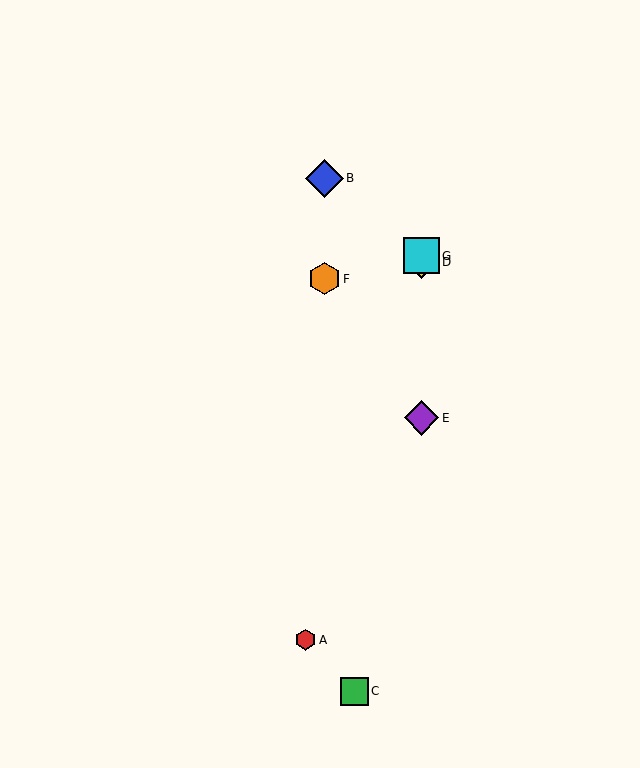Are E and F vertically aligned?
No, E is at x≈421 and F is at x≈324.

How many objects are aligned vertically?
3 objects (D, E, G) are aligned vertically.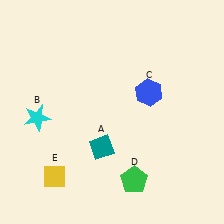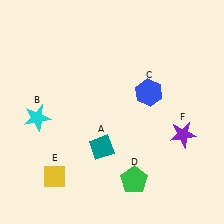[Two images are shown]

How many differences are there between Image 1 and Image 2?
There is 1 difference between the two images.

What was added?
A purple star (F) was added in Image 2.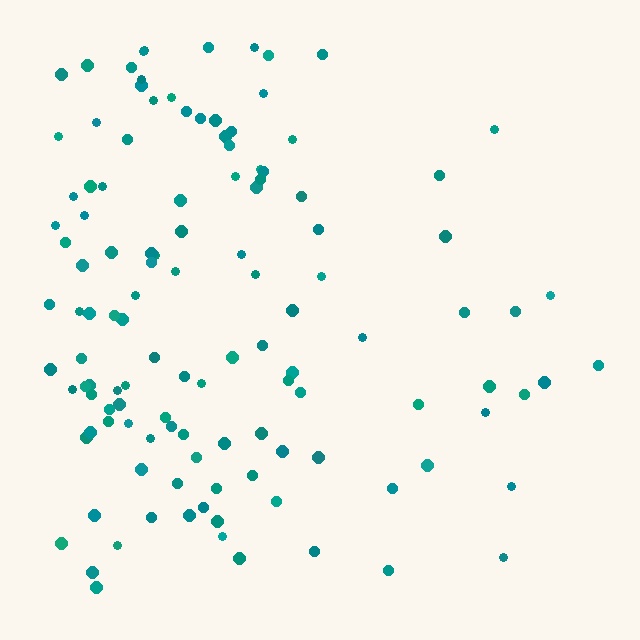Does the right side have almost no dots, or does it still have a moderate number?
Still a moderate number, just noticeably fewer than the left.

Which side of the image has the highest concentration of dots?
The left.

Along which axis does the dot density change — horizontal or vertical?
Horizontal.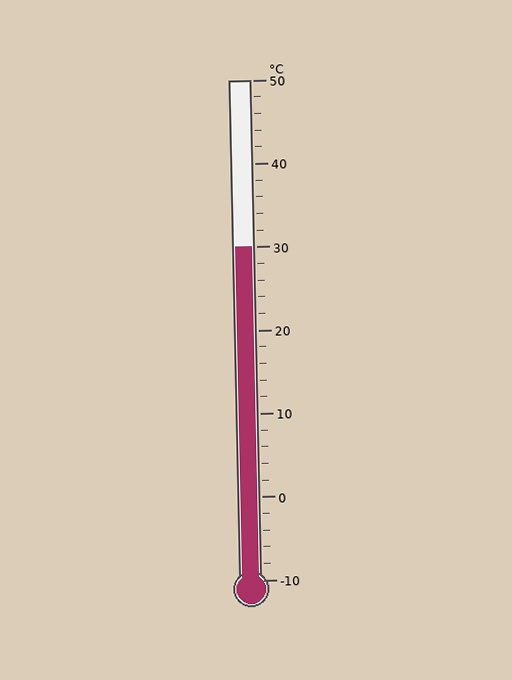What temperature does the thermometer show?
The thermometer shows approximately 30°C.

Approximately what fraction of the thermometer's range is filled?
The thermometer is filled to approximately 65% of its range.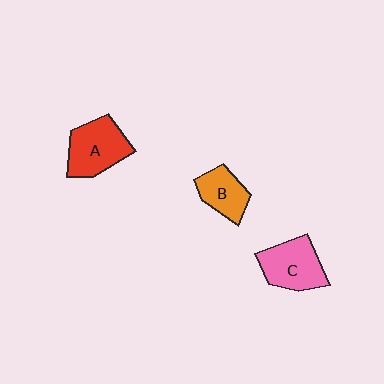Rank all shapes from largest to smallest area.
From largest to smallest: A (red), C (pink), B (orange).